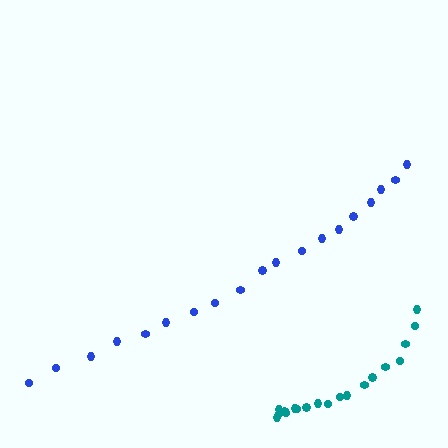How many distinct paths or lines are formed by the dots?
There are 2 distinct paths.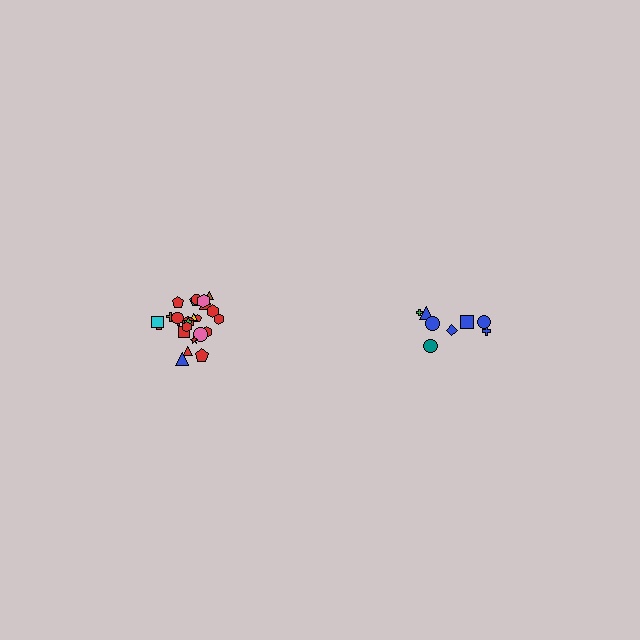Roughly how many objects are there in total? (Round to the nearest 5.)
Roughly 35 objects in total.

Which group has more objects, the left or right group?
The left group.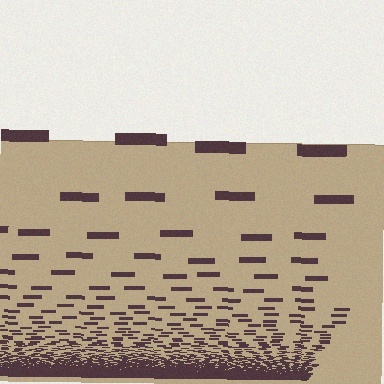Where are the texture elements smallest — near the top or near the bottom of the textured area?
Near the bottom.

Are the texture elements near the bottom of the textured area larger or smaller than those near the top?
Smaller. The gradient is inverted — elements near the bottom are smaller and denser.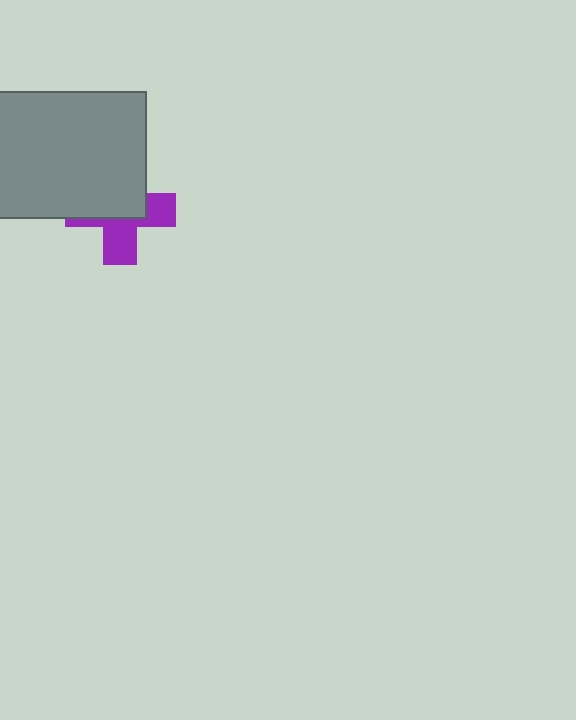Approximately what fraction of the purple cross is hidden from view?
Roughly 54% of the purple cross is hidden behind the gray rectangle.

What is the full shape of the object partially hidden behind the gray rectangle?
The partially hidden object is a purple cross.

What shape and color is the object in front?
The object in front is a gray rectangle.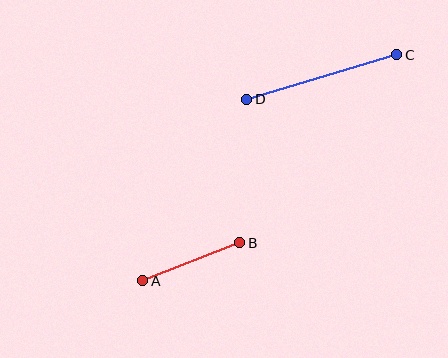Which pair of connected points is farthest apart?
Points C and D are farthest apart.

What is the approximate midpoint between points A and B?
The midpoint is at approximately (191, 262) pixels.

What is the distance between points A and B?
The distance is approximately 104 pixels.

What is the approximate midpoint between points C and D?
The midpoint is at approximately (322, 77) pixels.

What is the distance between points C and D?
The distance is approximately 157 pixels.